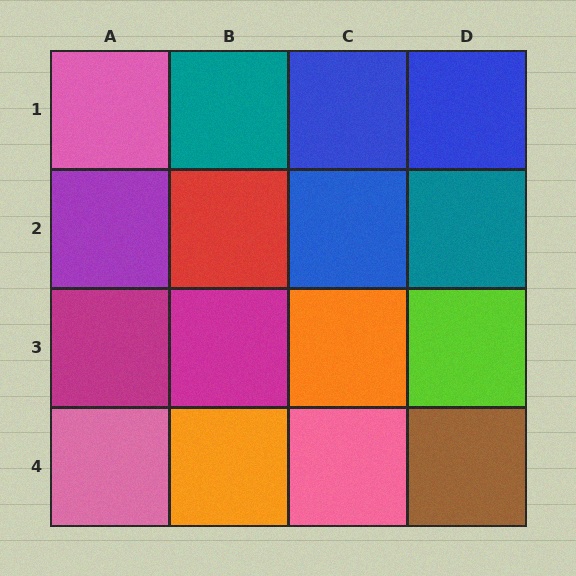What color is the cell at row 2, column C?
Blue.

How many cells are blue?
3 cells are blue.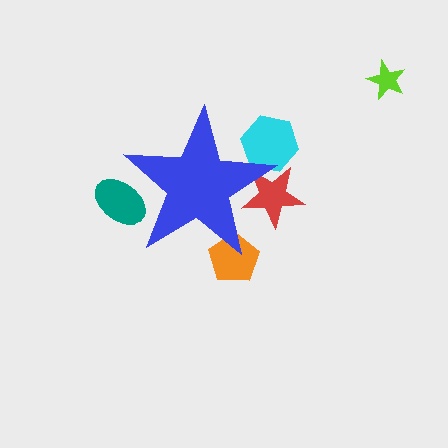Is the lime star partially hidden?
No, the lime star is fully visible.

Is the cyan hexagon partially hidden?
Yes, the cyan hexagon is partially hidden behind the blue star.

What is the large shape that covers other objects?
A blue star.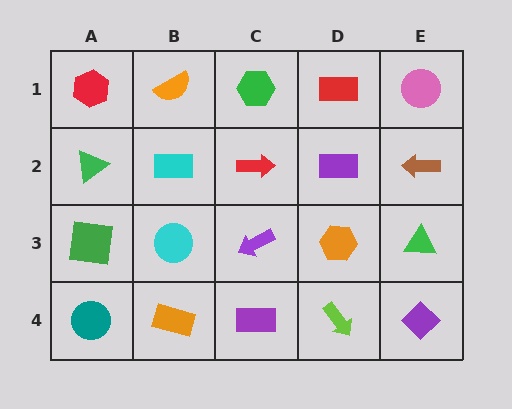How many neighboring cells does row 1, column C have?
3.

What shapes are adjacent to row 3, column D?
A purple rectangle (row 2, column D), a lime arrow (row 4, column D), a purple arrow (row 3, column C), a green triangle (row 3, column E).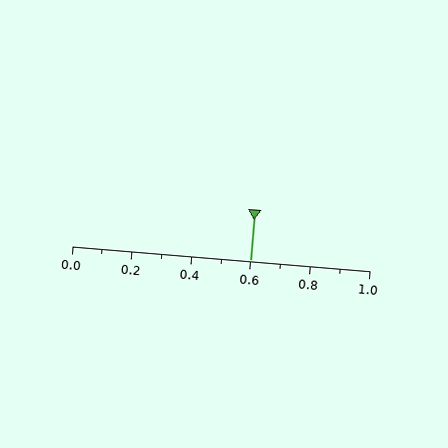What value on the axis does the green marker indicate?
The marker indicates approximately 0.6.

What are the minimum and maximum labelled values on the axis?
The axis runs from 0.0 to 1.0.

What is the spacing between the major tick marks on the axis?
The major ticks are spaced 0.2 apart.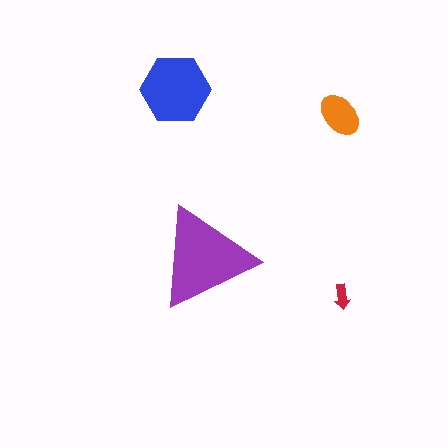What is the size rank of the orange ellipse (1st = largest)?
3rd.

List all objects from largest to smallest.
The purple triangle, the blue hexagon, the orange ellipse, the red arrow.